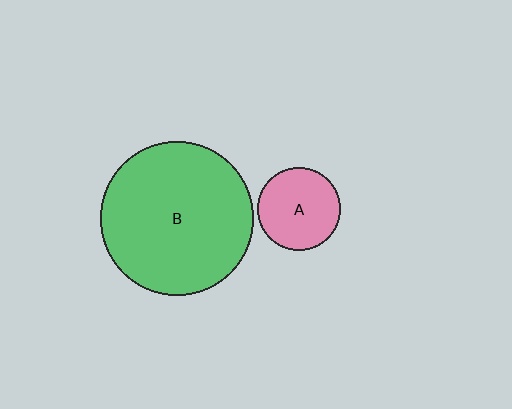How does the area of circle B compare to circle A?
Approximately 3.5 times.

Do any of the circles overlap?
No, none of the circles overlap.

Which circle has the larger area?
Circle B (green).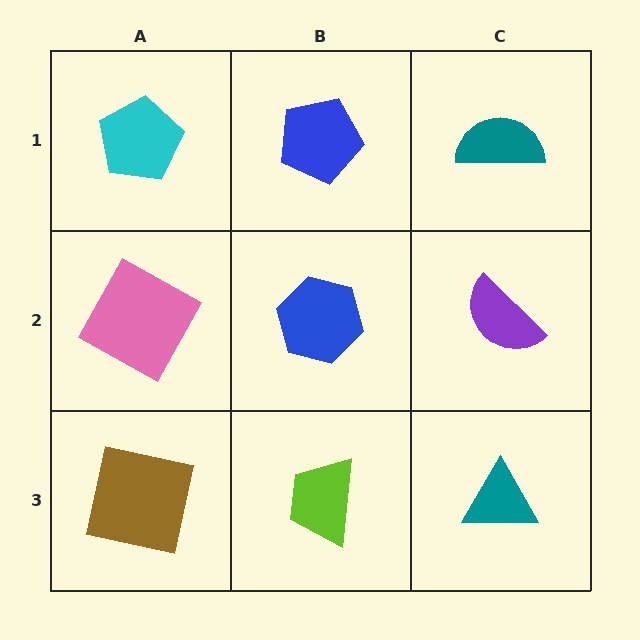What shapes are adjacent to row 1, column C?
A purple semicircle (row 2, column C), a blue pentagon (row 1, column B).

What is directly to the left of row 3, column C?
A lime trapezoid.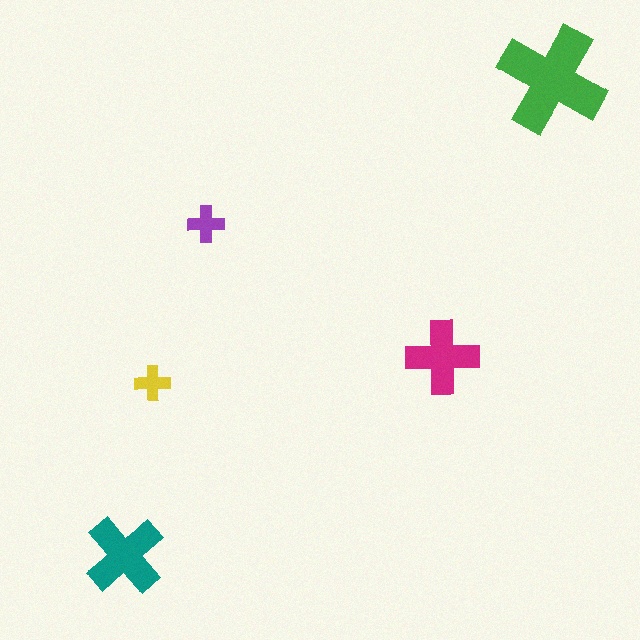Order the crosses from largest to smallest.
the green one, the teal one, the magenta one, the purple one, the yellow one.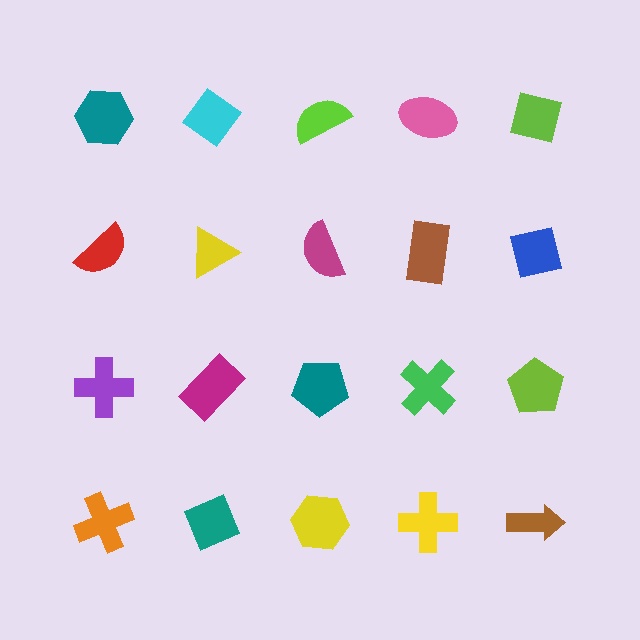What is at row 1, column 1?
A teal hexagon.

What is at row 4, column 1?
An orange cross.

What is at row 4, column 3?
A yellow hexagon.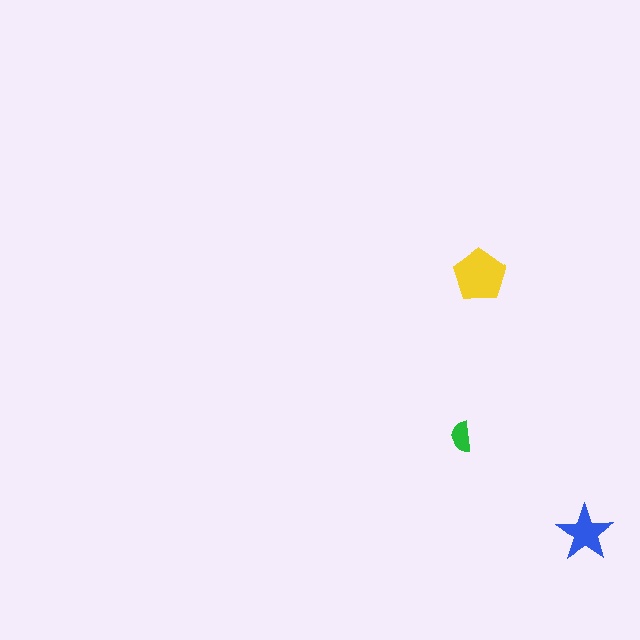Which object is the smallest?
The green semicircle.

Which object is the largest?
The yellow pentagon.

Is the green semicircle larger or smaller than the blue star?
Smaller.